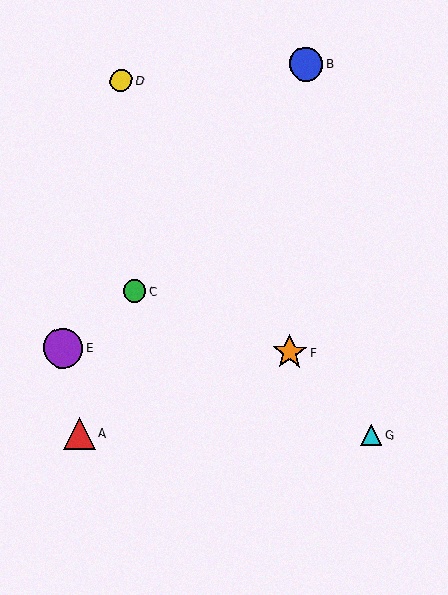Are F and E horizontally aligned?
Yes, both are at y≈353.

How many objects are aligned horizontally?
2 objects (E, F) are aligned horizontally.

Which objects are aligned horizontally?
Objects E, F are aligned horizontally.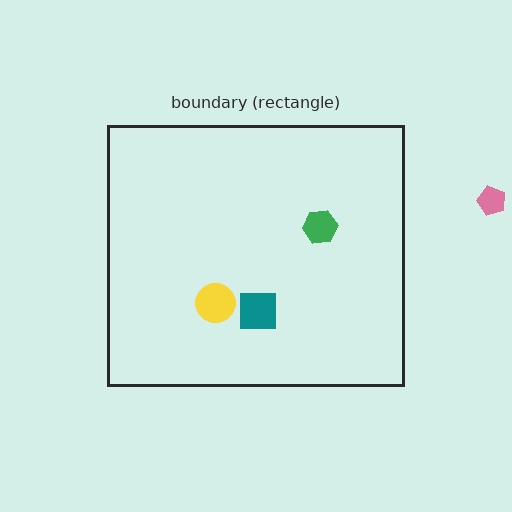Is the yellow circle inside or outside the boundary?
Inside.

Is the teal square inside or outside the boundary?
Inside.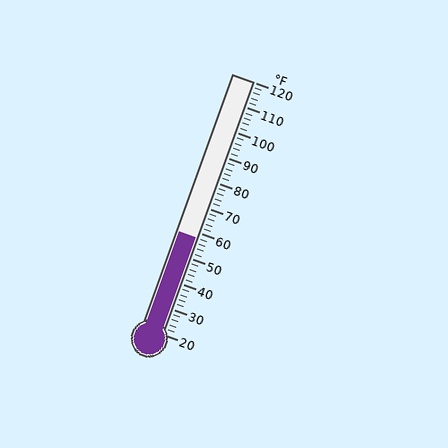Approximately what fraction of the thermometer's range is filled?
The thermometer is filled to approximately 40% of its range.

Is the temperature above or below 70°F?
The temperature is below 70°F.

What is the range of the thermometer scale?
The thermometer scale ranges from 20°F to 120°F.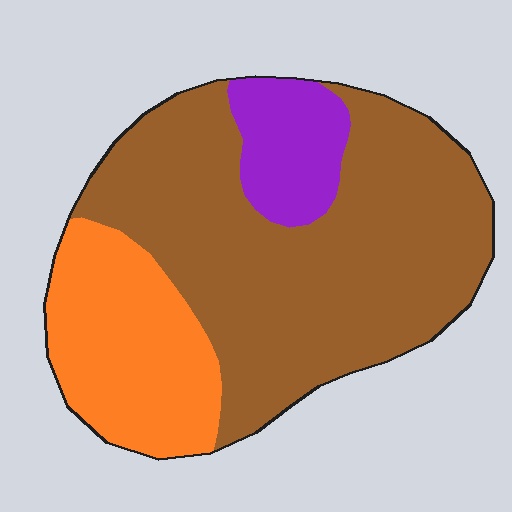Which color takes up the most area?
Brown, at roughly 65%.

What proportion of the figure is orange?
Orange covers roughly 25% of the figure.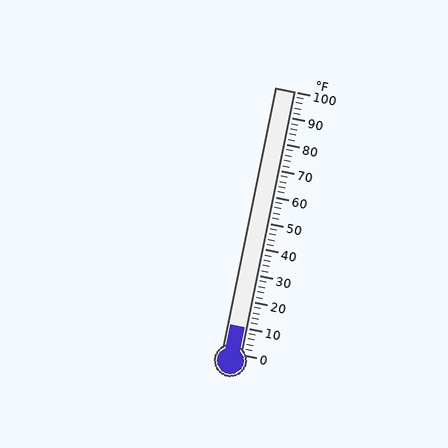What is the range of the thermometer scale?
The thermometer scale ranges from 0°F to 100°F.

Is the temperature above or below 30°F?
The temperature is below 30°F.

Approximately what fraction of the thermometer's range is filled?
The thermometer is filled to approximately 10% of its range.